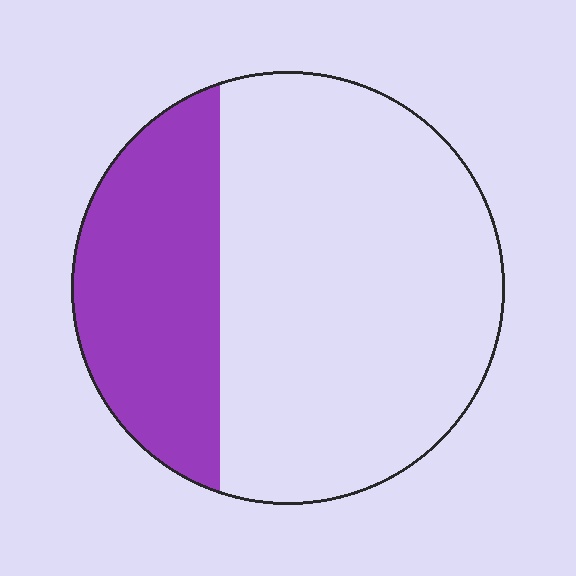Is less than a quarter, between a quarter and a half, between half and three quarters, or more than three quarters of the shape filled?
Between a quarter and a half.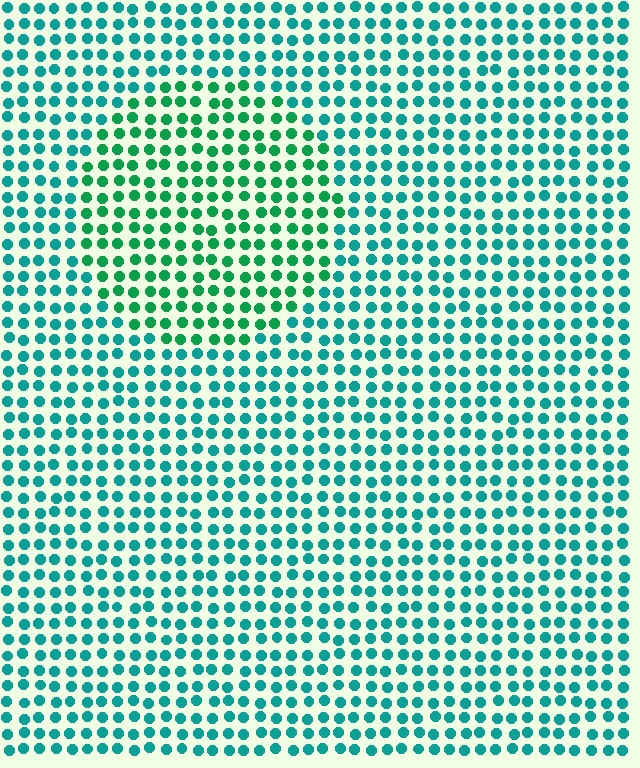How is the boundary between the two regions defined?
The boundary is defined purely by a slight shift in hue (about 31 degrees). Spacing, size, and orientation are identical on both sides.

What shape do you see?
I see a circle.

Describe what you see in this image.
The image is filled with small teal elements in a uniform arrangement. A circle-shaped region is visible where the elements are tinted to a slightly different hue, forming a subtle color boundary.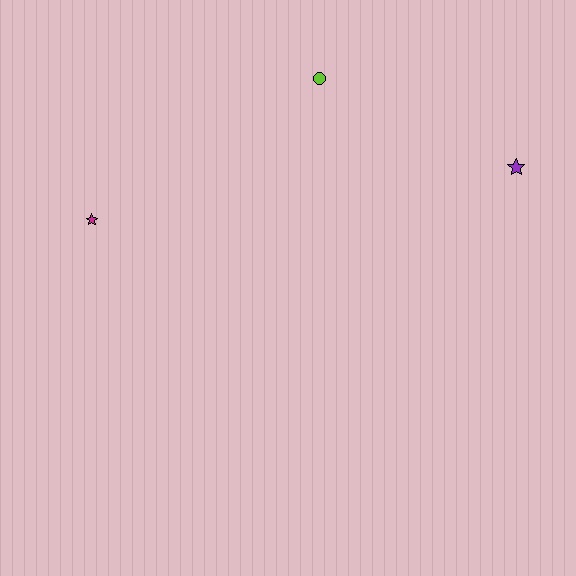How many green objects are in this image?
There are no green objects.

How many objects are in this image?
There are 3 objects.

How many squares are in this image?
There are no squares.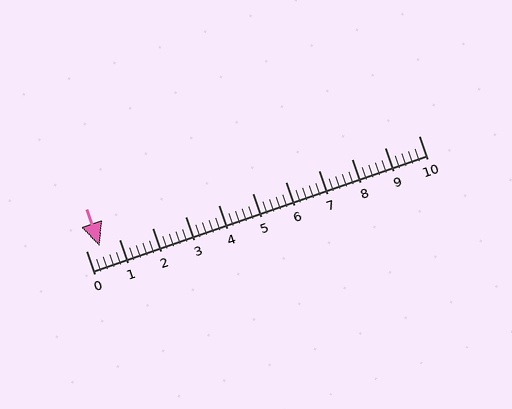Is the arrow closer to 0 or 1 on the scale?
The arrow is closer to 0.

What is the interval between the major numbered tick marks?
The major tick marks are spaced 1 units apart.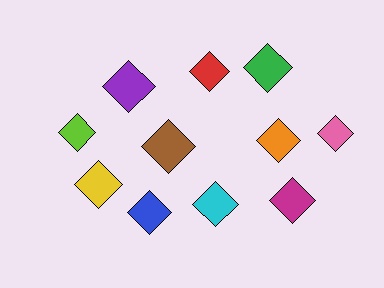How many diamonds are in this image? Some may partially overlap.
There are 11 diamonds.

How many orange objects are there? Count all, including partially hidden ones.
There is 1 orange object.